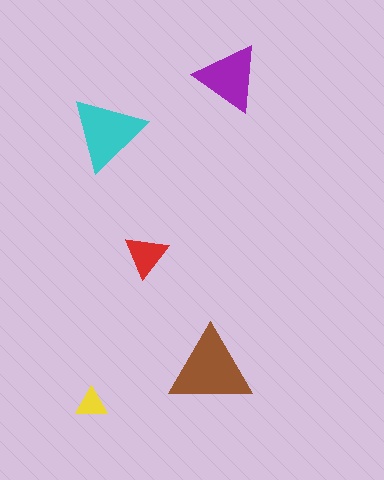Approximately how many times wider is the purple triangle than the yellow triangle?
About 2 times wider.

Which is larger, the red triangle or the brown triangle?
The brown one.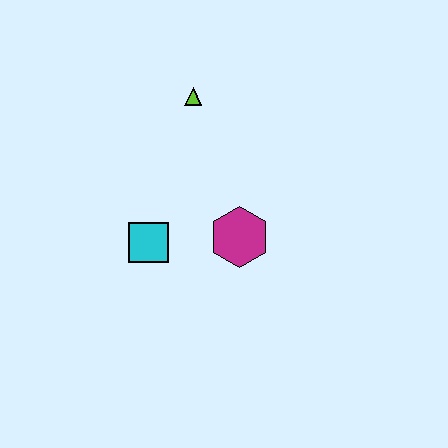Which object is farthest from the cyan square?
The lime triangle is farthest from the cyan square.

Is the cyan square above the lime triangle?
No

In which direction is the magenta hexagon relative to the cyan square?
The magenta hexagon is to the right of the cyan square.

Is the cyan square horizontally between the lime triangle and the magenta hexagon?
No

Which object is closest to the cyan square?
The magenta hexagon is closest to the cyan square.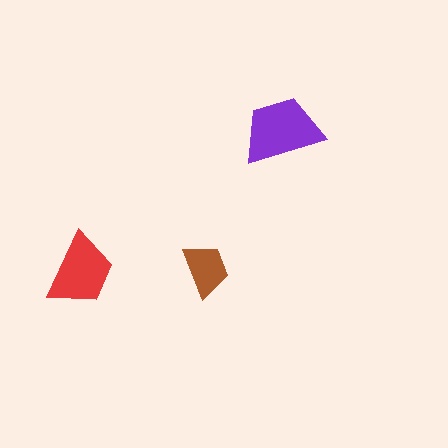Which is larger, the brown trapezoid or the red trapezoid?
The red one.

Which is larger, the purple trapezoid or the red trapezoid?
The purple one.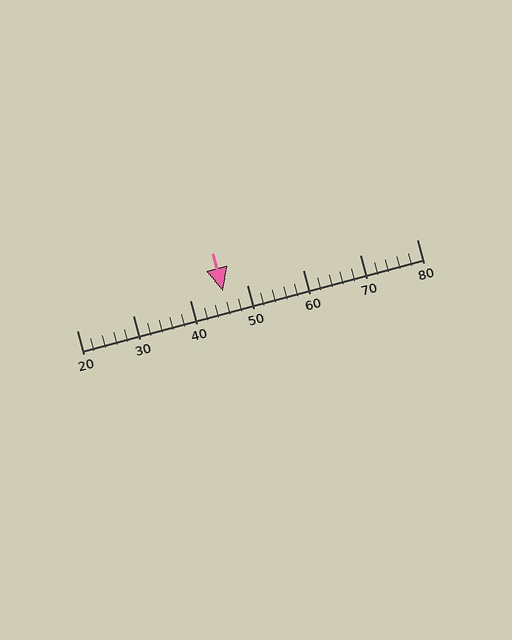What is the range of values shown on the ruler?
The ruler shows values from 20 to 80.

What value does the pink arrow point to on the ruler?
The pink arrow points to approximately 46.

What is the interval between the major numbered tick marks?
The major tick marks are spaced 10 units apart.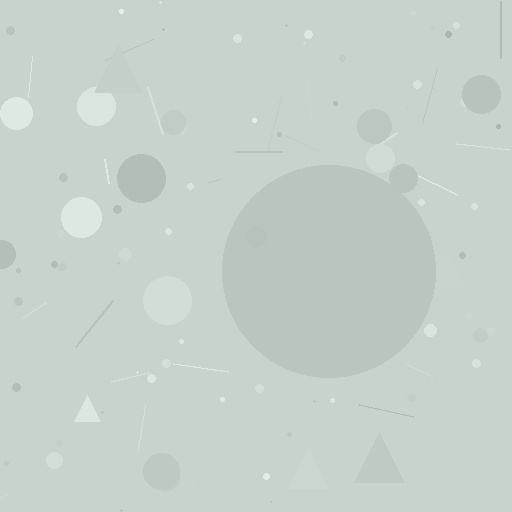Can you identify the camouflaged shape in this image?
The camouflaged shape is a circle.